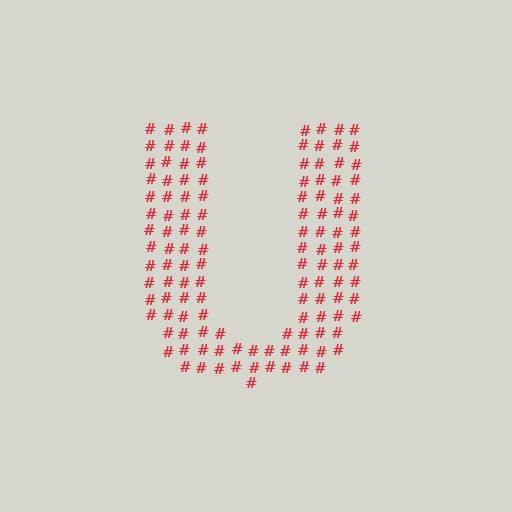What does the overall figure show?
The overall figure shows the letter U.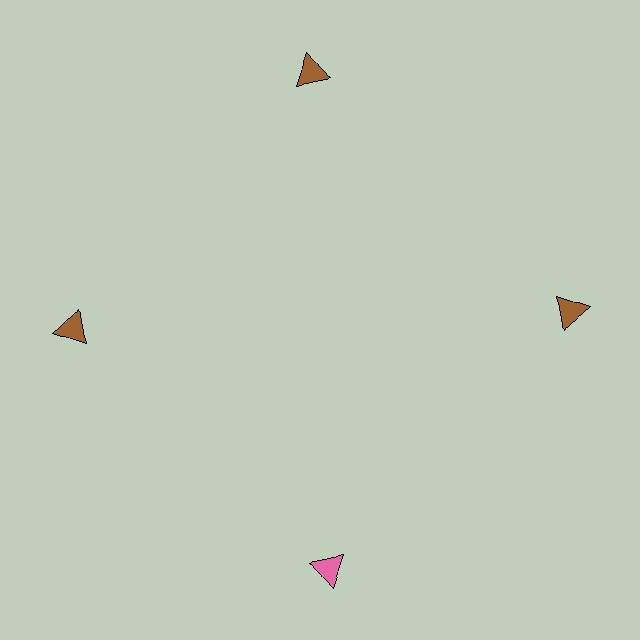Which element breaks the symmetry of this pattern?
The pink triangle at roughly the 6 o'clock position breaks the symmetry. All other shapes are brown triangles.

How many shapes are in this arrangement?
There are 4 shapes arranged in a ring pattern.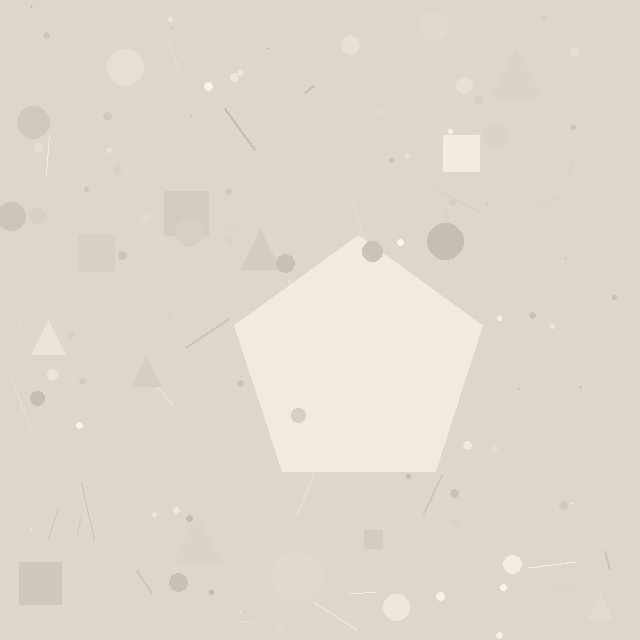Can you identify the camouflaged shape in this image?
The camouflaged shape is a pentagon.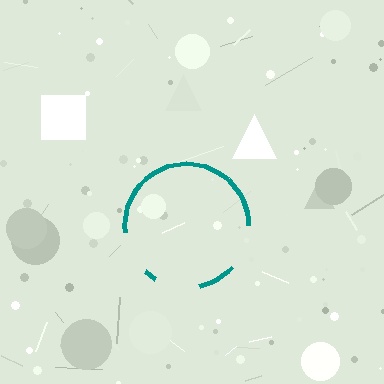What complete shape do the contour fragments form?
The contour fragments form a circle.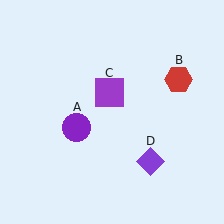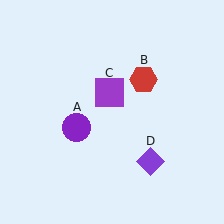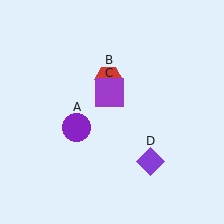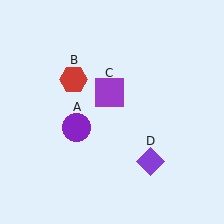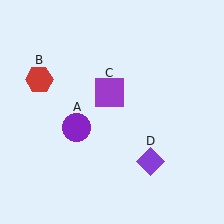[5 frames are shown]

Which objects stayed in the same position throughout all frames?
Purple circle (object A) and purple square (object C) and purple diamond (object D) remained stationary.